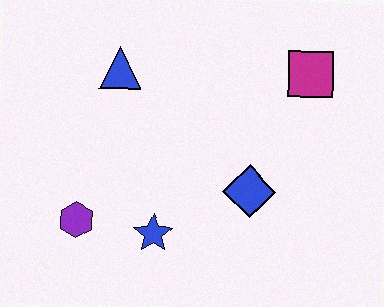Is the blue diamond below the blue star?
No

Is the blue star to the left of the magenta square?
Yes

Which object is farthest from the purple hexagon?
The magenta square is farthest from the purple hexagon.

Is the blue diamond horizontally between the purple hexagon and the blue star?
No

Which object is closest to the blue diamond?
The blue star is closest to the blue diamond.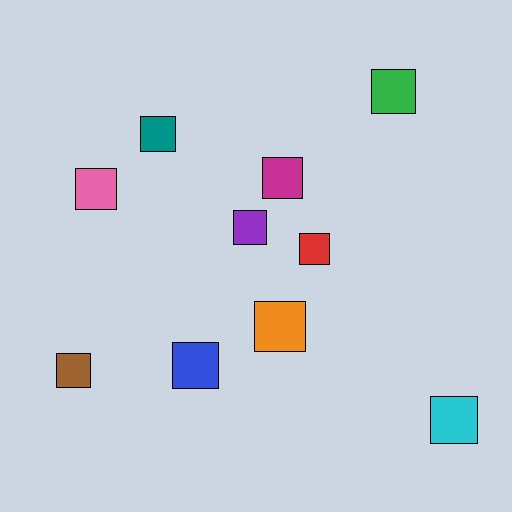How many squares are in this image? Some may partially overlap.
There are 10 squares.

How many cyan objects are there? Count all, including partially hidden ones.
There is 1 cyan object.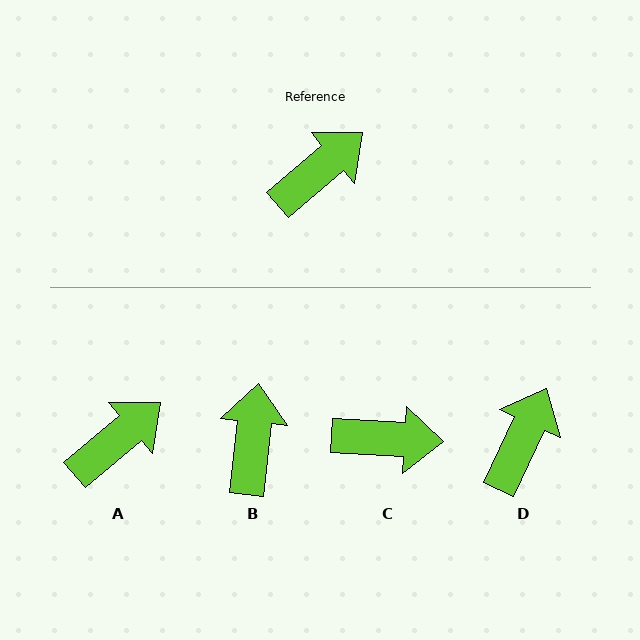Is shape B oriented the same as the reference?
No, it is off by about 43 degrees.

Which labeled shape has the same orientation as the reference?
A.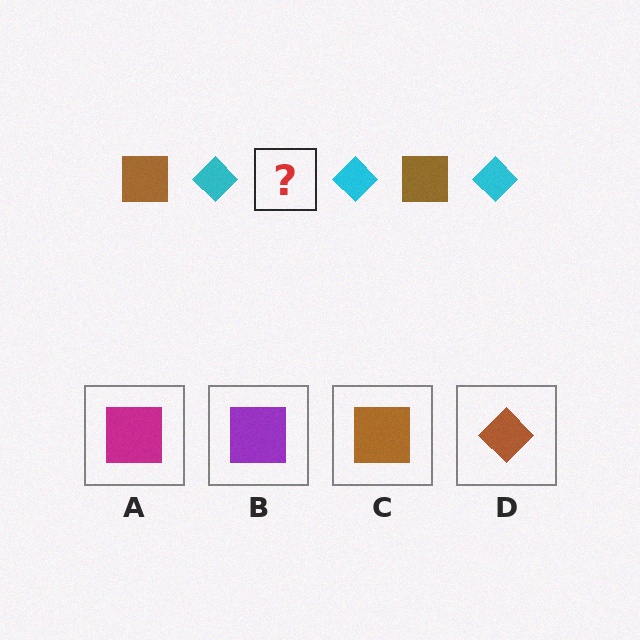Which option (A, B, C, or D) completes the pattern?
C.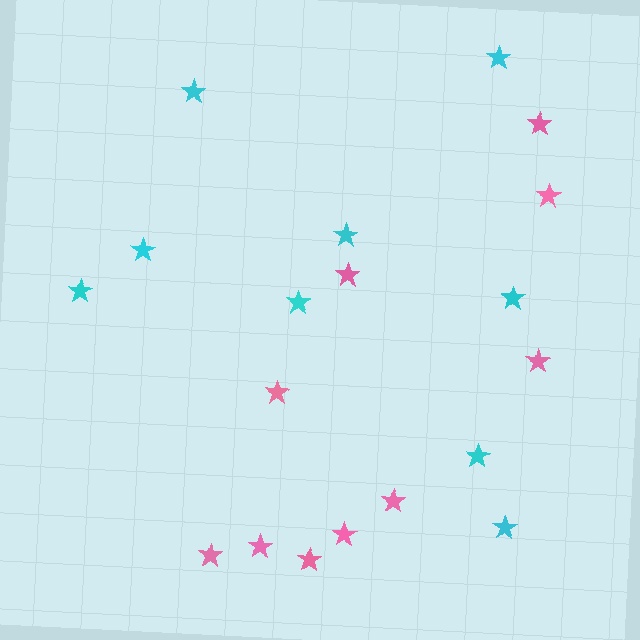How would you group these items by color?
There are 2 groups: one group of pink stars (10) and one group of cyan stars (9).